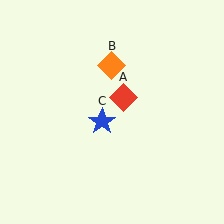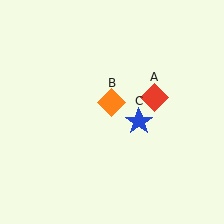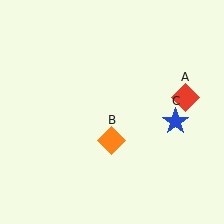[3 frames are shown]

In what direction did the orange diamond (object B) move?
The orange diamond (object B) moved down.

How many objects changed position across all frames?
3 objects changed position: red diamond (object A), orange diamond (object B), blue star (object C).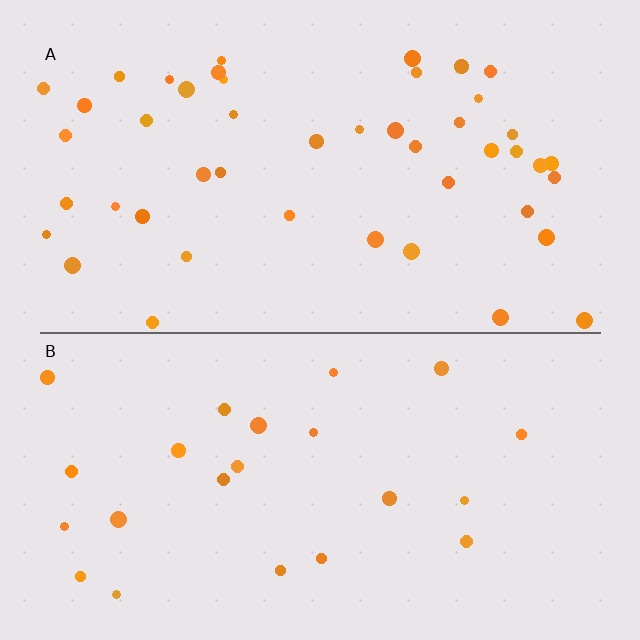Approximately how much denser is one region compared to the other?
Approximately 2.0× — region A over region B.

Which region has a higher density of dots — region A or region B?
A (the top).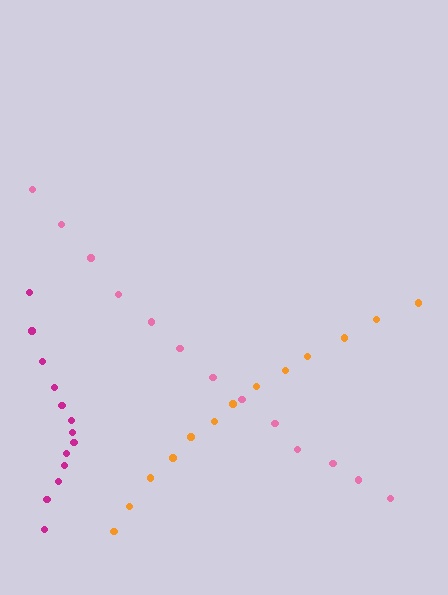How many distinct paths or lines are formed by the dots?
There are 3 distinct paths.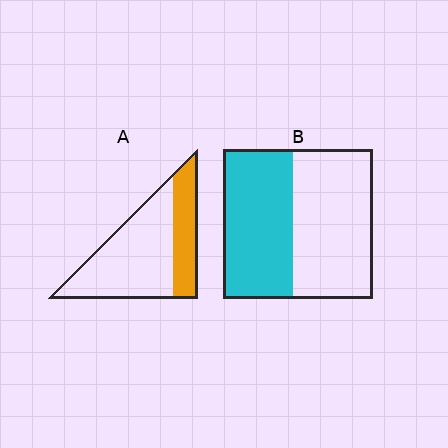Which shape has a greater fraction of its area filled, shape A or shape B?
Shape B.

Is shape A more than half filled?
No.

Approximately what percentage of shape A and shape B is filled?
A is approximately 30% and B is approximately 45%.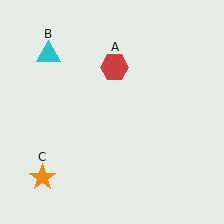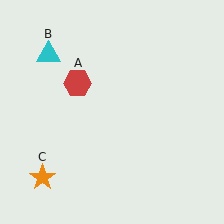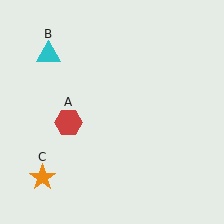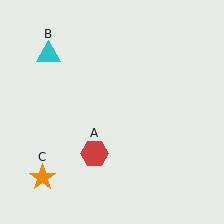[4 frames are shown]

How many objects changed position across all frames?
1 object changed position: red hexagon (object A).